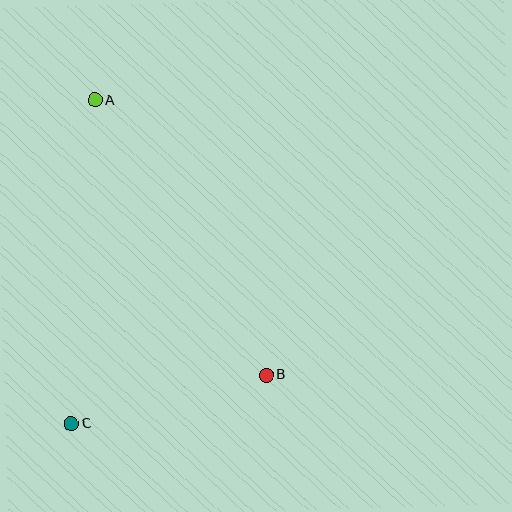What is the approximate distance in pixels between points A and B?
The distance between A and B is approximately 324 pixels.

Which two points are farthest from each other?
Points A and C are farthest from each other.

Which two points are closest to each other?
Points B and C are closest to each other.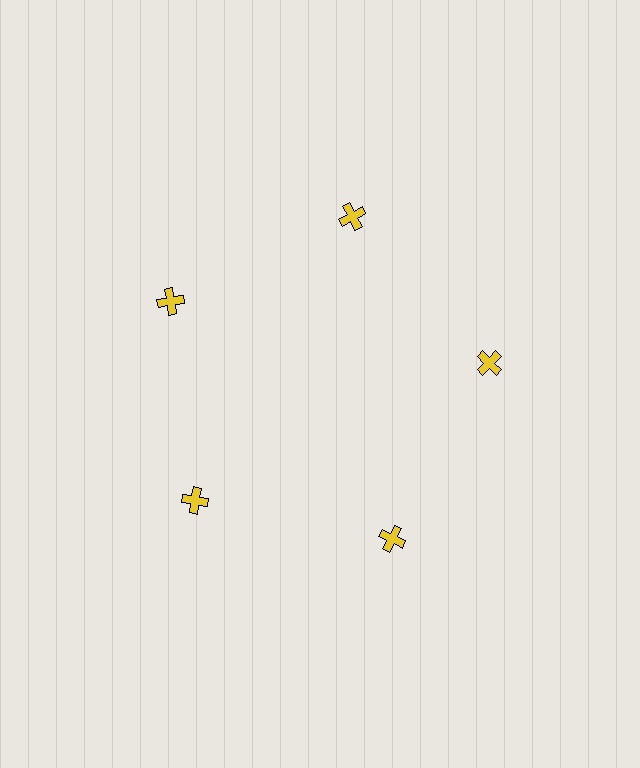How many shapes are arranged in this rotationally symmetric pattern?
There are 5 shapes, arranged in 5 groups of 1.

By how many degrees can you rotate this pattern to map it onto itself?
The pattern maps onto itself every 72 degrees of rotation.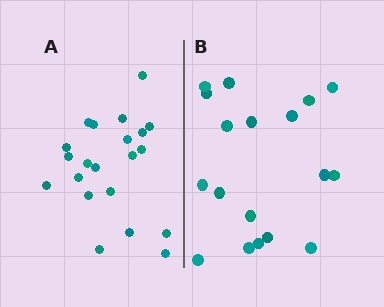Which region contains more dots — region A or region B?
Region A (the left region) has more dots.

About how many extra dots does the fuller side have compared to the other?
Region A has just a few more — roughly 2 or 3 more dots than region B.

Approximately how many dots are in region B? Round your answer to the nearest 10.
About 20 dots. (The exact count is 18, which rounds to 20.)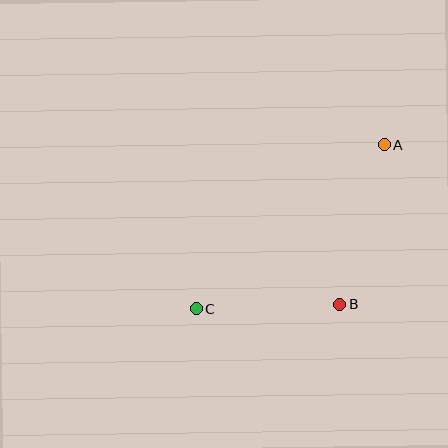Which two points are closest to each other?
Points B and C are closest to each other.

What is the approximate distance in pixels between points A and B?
The distance between A and B is approximately 166 pixels.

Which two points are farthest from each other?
Points A and C are farthest from each other.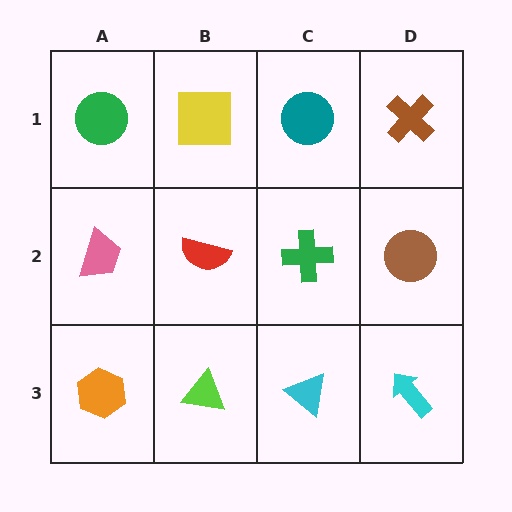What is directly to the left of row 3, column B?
An orange hexagon.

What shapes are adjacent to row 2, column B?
A yellow square (row 1, column B), a lime triangle (row 3, column B), a pink trapezoid (row 2, column A), a green cross (row 2, column C).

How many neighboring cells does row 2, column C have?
4.